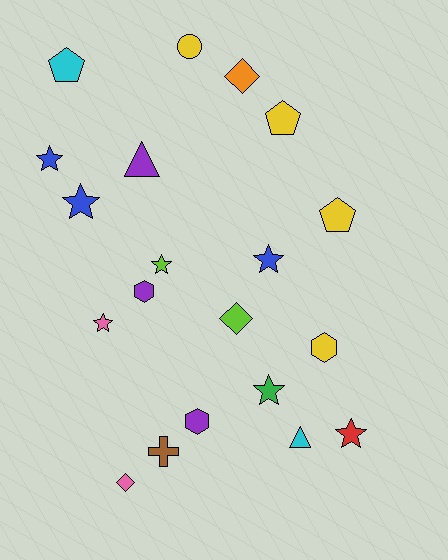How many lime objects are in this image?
There are 2 lime objects.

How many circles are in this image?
There is 1 circle.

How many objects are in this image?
There are 20 objects.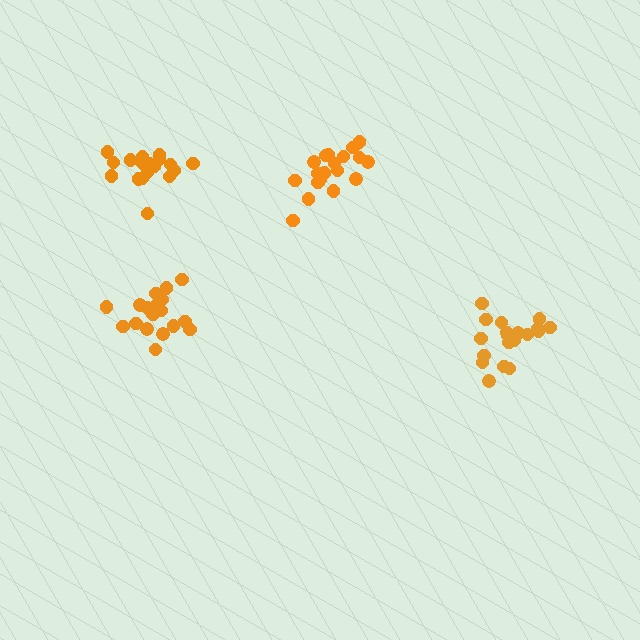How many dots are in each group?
Group 1: 20 dots, Group 2: 18 dots, Group 3: 19 dots, Group 4: 19 dots (76 total).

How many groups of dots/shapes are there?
There are 4 groups.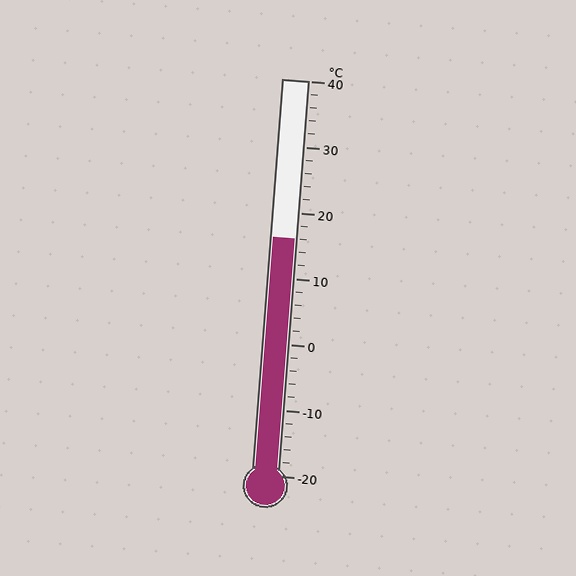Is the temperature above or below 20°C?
The temperature is below 20°C.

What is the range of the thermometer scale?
The thermometer scale ranges from -20°C to 40°C.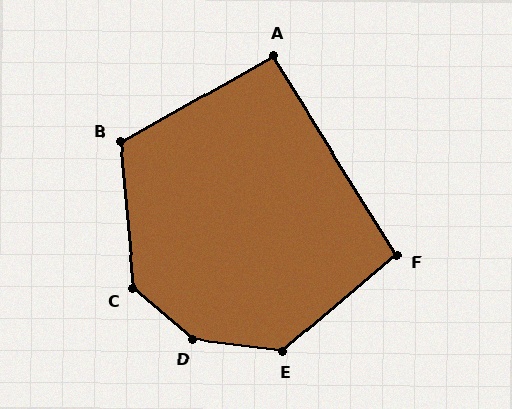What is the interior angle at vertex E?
Approximately 132 degrees (obtuse).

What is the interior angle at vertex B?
Approximately 114 degrees (obtuse).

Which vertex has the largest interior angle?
D, at approximately 147 degrees.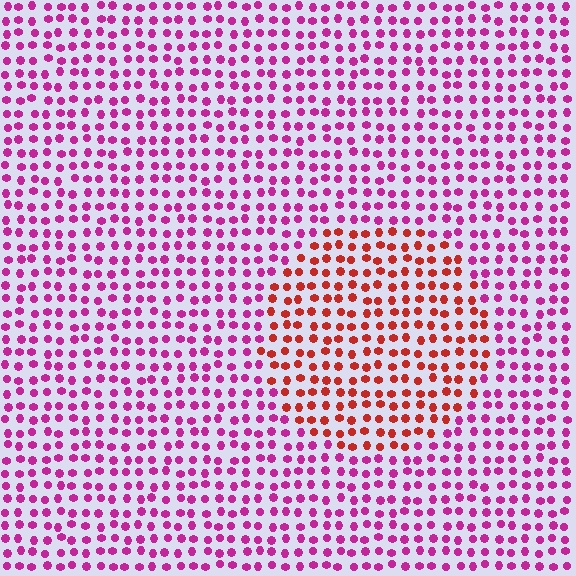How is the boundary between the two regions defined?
The boundary is defined purely by a slight shift in hue (about 45 degrees). Spacing, size, and orientation are identical on both sides.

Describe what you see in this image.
The image is filled with small magenta elements in a uniform arrangement. A circle-shaped region is visible where the elements are tinted to a slightly different hue, forming a subtle color boundary.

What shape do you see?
I see a circle.